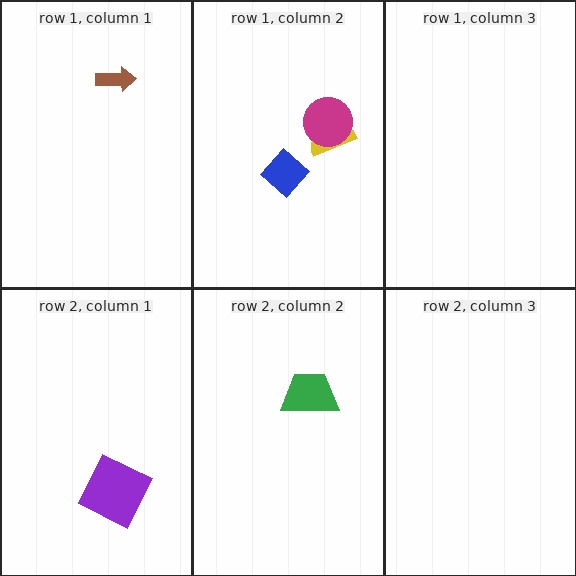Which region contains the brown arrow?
The row 1, column 1 region.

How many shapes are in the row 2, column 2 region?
1.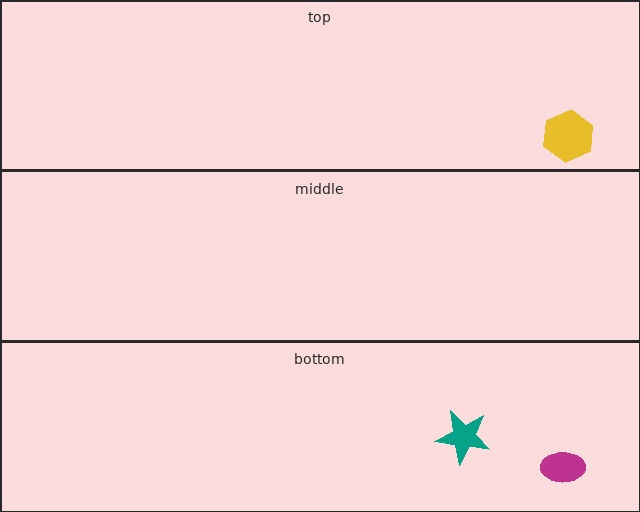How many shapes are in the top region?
1.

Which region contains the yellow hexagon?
The top region.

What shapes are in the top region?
The yellow hexagon.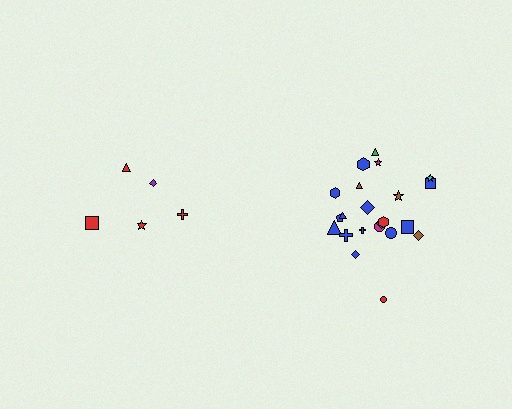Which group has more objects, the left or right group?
The right group.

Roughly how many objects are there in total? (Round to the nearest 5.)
Roughly 25 objects in total.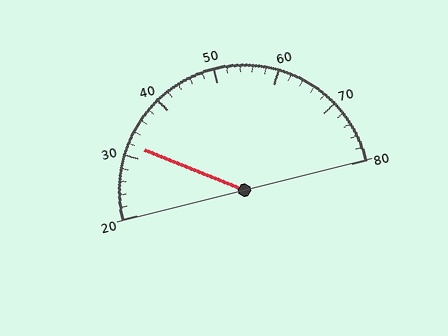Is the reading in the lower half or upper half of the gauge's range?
The reading is in the lower half of the range (20 to 80).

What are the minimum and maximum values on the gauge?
The gauge ranges from 20 to 80.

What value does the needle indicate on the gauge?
The needle indicates approximately 32.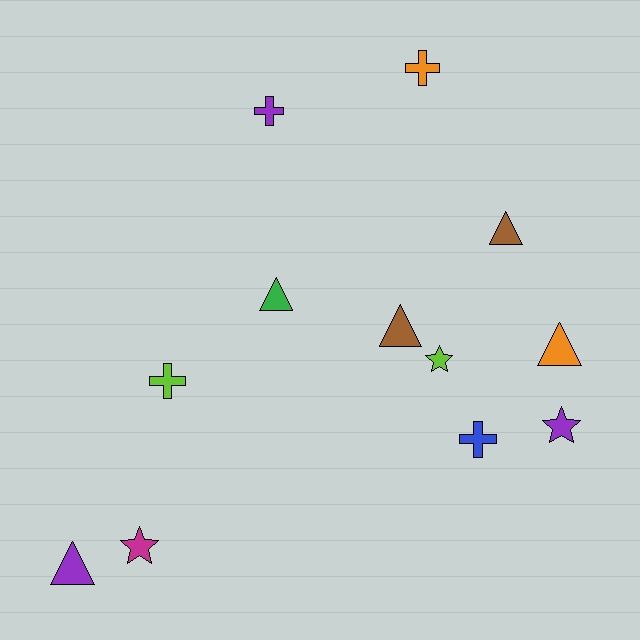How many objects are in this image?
There are 12 objects.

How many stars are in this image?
There are 3 stars.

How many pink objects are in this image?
There are no pink objects.